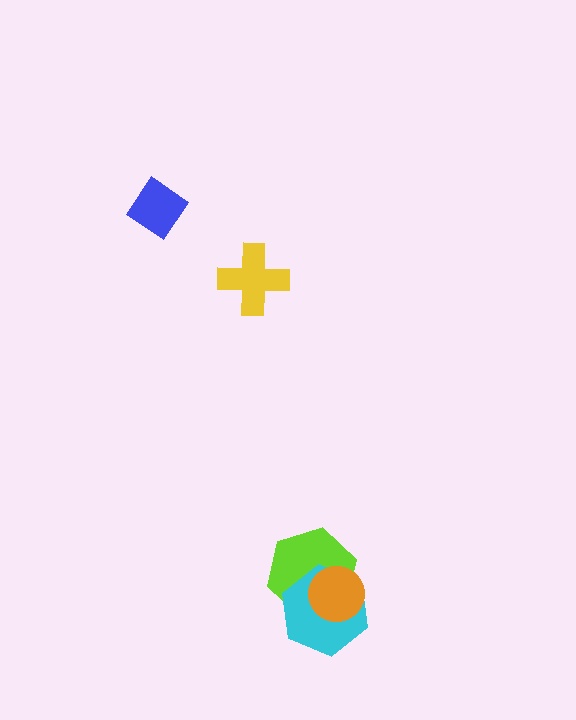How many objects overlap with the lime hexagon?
2 objects overlap with the lime hexagon.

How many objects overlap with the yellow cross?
0 objects overlap with the yellow cross.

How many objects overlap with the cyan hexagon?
2 objects overlap with the cyan hexagon.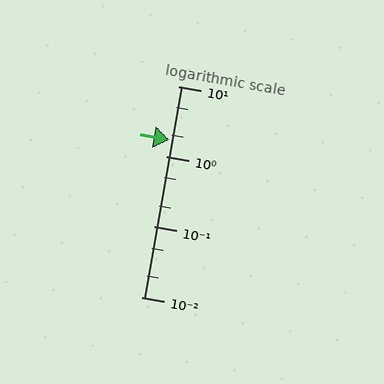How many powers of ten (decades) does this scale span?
The scale spans 3 decades, from 0.01 to 10.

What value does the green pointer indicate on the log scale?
The pointer indicates approximately 1.7.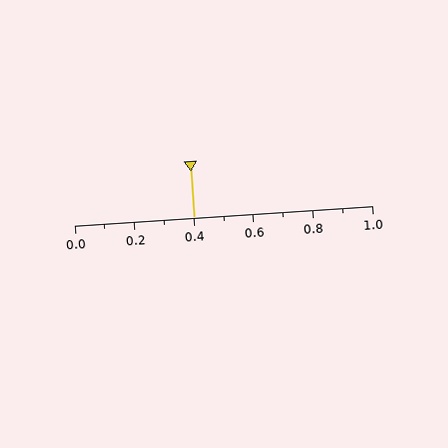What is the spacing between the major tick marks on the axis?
The major ticks are spaced 0.2 apart.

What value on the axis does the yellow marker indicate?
The marker indicates approximately 0.4.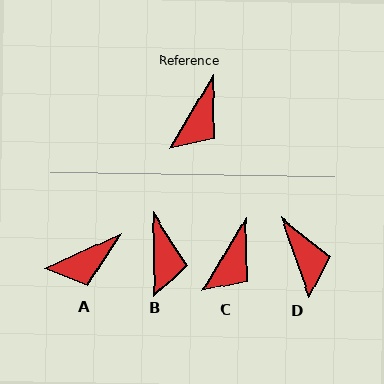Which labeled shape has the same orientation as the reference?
C.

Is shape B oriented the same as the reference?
No, it is off by about 32 degrees.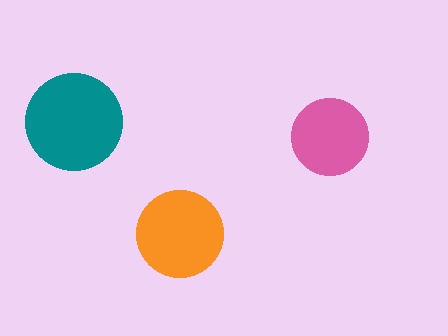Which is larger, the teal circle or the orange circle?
The teal one.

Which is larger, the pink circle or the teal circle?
The teal one.